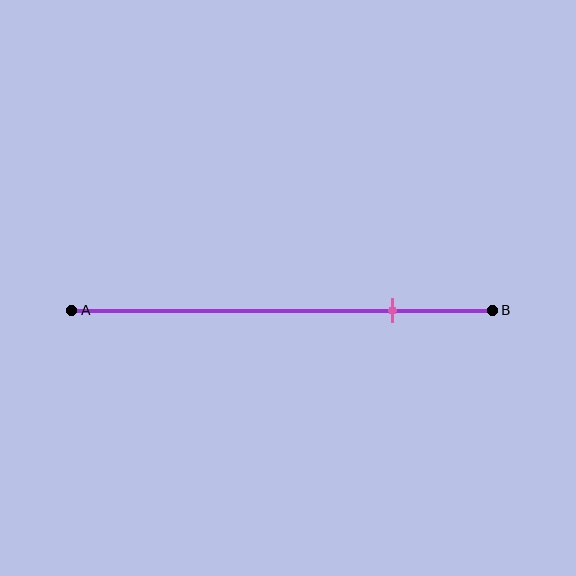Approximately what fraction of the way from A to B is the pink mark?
The pink mark is approximately 75% of the way from A to B.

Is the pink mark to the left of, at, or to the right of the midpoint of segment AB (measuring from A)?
The pink mark is to the right of the midpoint of segment AB.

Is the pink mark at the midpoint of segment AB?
No, the mark is at about 75% from A, not at the 50% midpoint.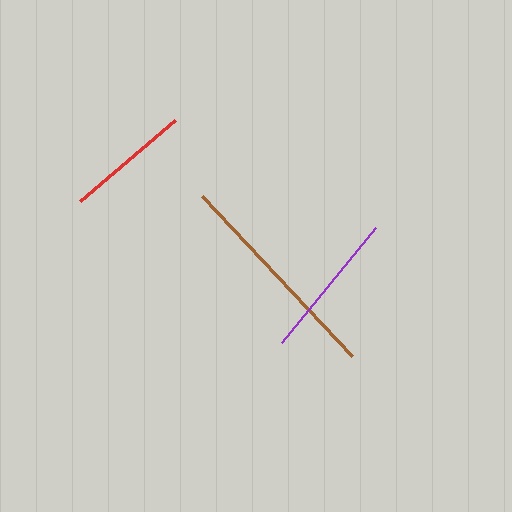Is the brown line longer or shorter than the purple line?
The brown line is longer than the purple line.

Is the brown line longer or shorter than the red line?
The brown line is longer than the red line.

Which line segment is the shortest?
The red line is the shortest at approximately 125 pixels.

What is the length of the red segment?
The red segment is approximately 125 pixels long.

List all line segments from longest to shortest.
From longest to shortest: brown, purple, red.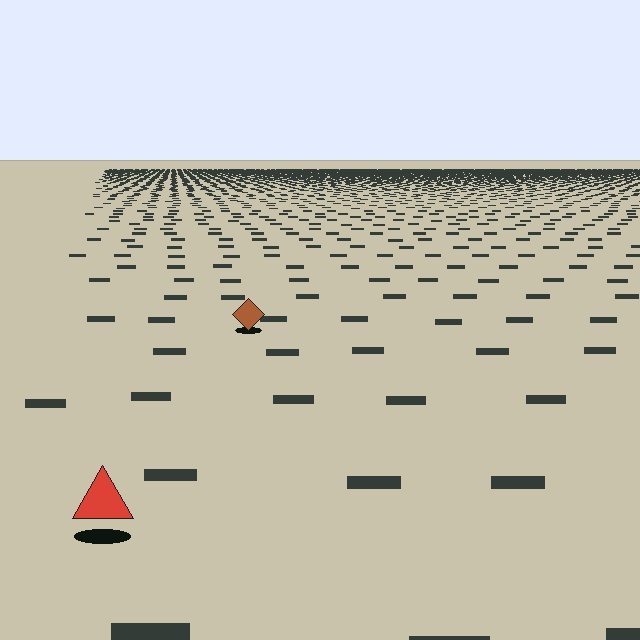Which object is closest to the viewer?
The red triangle is closest. The texture marks near it are larger and more spread out.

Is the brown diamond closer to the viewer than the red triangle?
No. The red triangle is closer — you can tell from the texture gradient: the ground texture is coarser near it.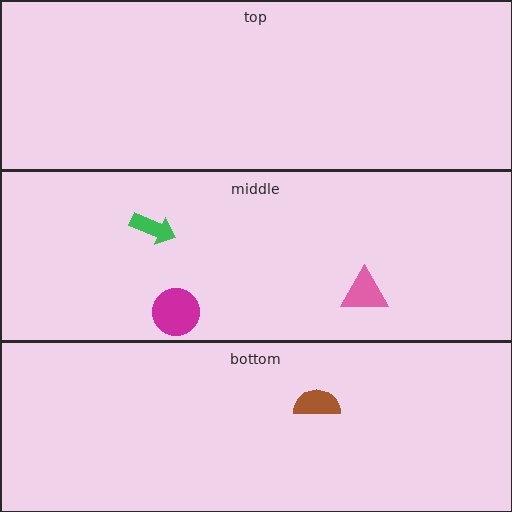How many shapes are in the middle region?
3.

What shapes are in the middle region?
The magenta circle, the pink triangle, the green arrow.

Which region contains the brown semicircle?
The bottom region.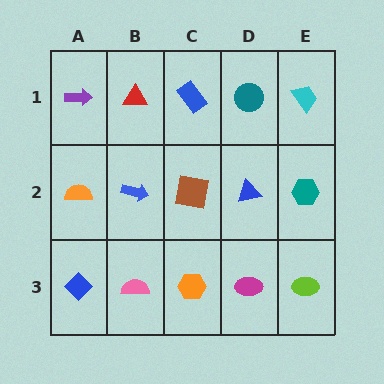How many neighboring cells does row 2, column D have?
4.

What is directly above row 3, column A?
An orange semicircle.